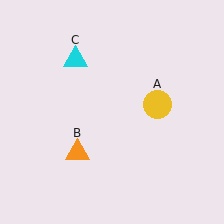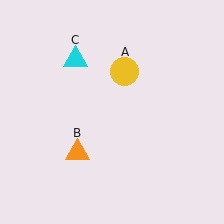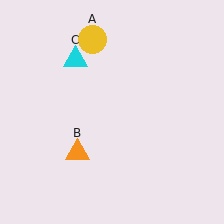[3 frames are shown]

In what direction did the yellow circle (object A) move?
The yellow circle (object A) moved up and to the left.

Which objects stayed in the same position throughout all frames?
Orange triangle (object B) and cyan triangle (object C) remained stationary.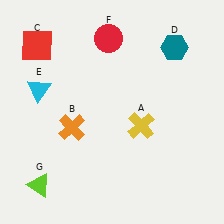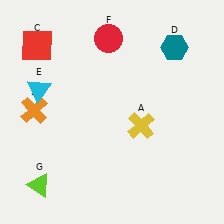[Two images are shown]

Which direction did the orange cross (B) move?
The orange cross (B) moved left.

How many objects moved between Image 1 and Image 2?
1 object moved between the two images.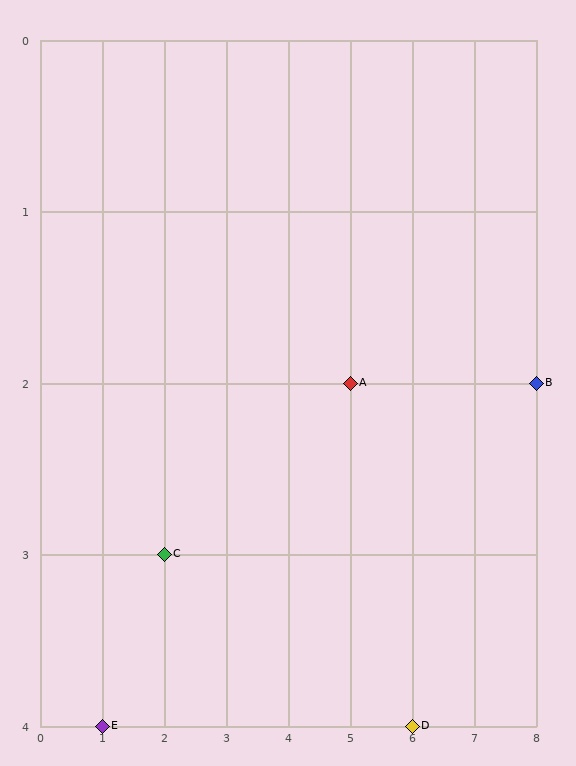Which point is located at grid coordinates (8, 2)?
Point B is at (8, 2).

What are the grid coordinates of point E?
Point E is at grid coordinates (1, 4).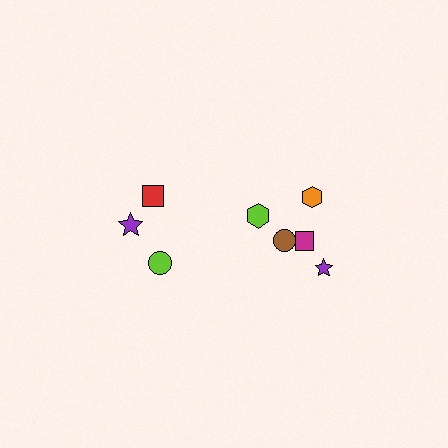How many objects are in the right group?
There are 5 objects.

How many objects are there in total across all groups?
There are 8 objects.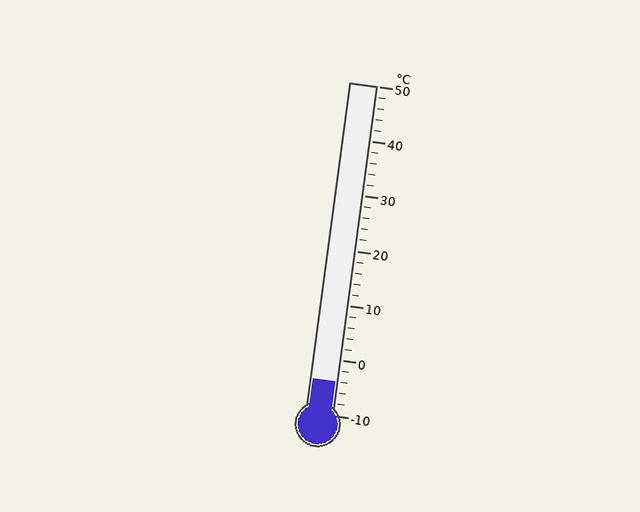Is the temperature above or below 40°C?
The temperature is below 40°C.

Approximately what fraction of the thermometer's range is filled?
The thermometer is filled to approximately 10% of its range.